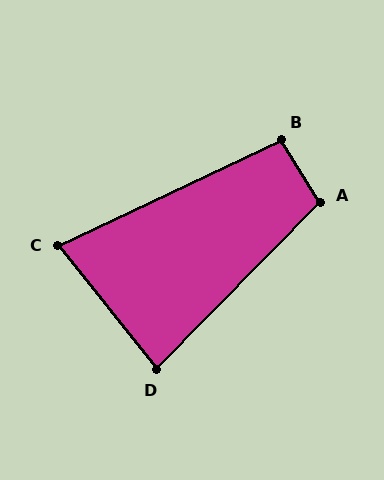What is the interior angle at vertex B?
Approximately 97 degrees (obtuse).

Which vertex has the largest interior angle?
A, at approximately 103 degrees.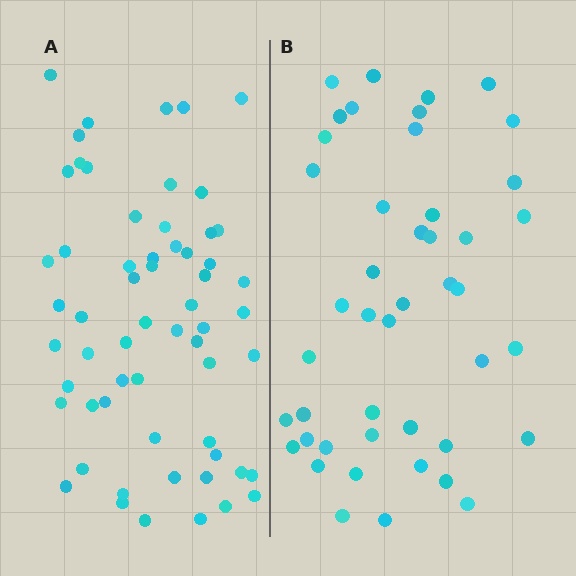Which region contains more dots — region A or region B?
Region A (the left region) has more dots.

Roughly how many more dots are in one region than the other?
Region A has approximately 15 more dots than region B.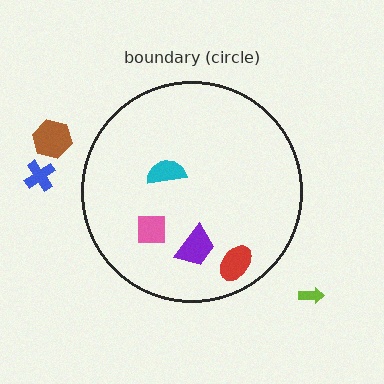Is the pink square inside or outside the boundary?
Inside.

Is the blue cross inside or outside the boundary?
Outside.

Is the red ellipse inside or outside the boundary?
Inside.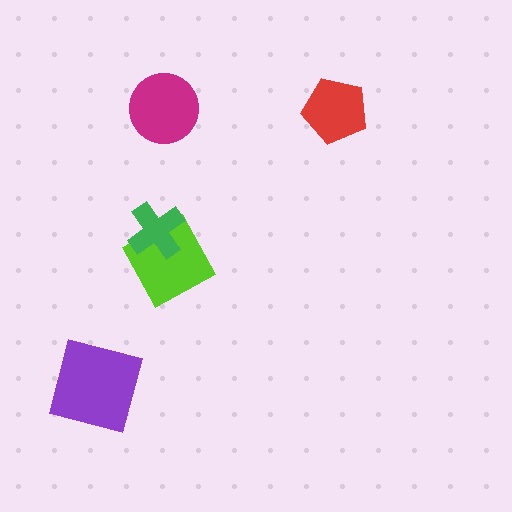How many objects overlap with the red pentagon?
0 objects overlap with the red pentagon.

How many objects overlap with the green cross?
1 object overlaps with the green cross.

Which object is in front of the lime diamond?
The green cross is in front of the lime diamond.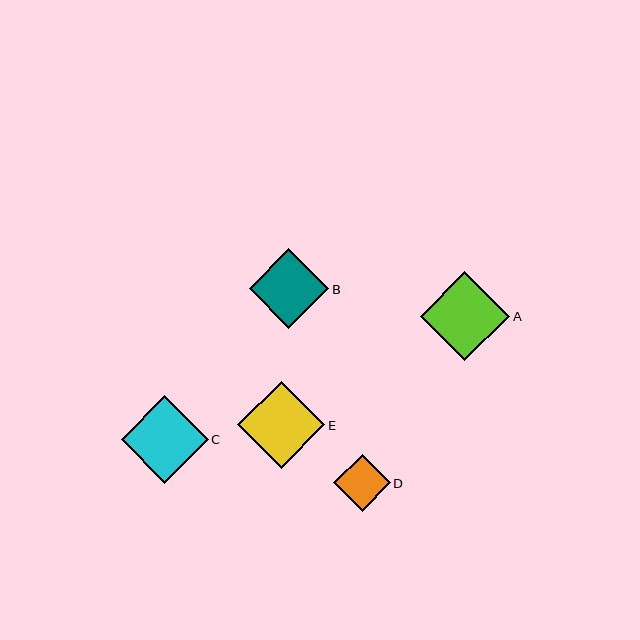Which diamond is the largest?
Diamond A is the largest with a size of approximately 90 pixels.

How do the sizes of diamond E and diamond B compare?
Diamond E and diamond B are approximately the same size.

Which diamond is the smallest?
Diamond D is the smallest with a size of approximately 56 pixels.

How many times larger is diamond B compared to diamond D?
Diamond B is approximately 1.4 times the size of diamond D.